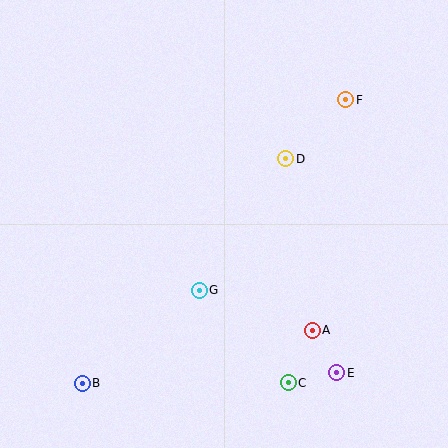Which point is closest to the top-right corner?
Point F is closest to the top-right corner.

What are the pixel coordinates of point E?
Point E is at (337, 373).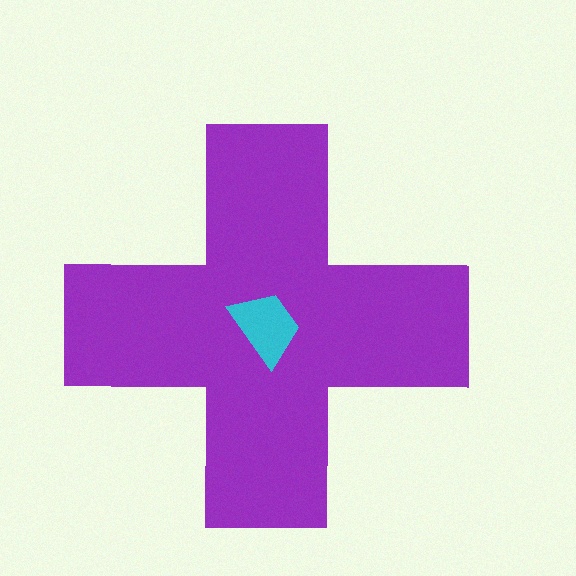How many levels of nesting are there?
2.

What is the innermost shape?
The cyan trapezoid.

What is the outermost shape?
The purple cross.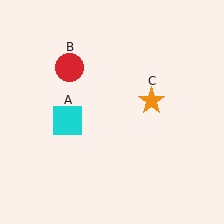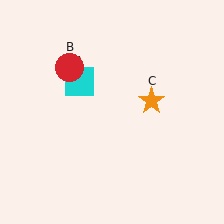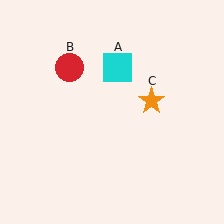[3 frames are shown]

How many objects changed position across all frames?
1 object changed position: cyan square (object A).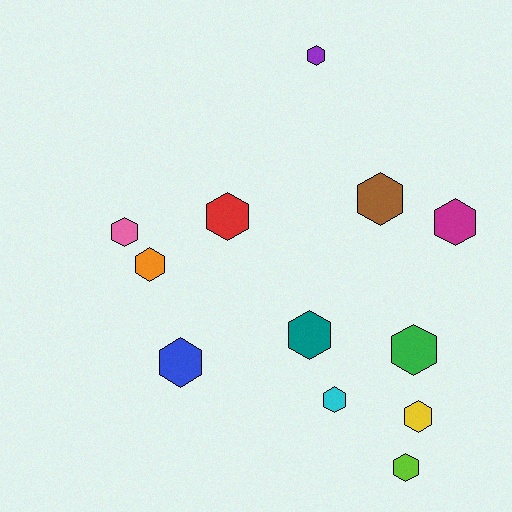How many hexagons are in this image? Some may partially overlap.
There are 12 hexagons.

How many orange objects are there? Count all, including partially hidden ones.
There is 1 orange object.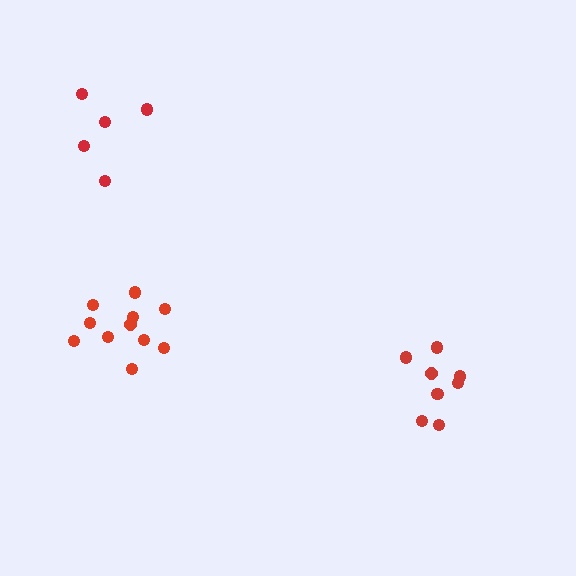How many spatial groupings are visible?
There are 3 spatial groupings.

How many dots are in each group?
Group 1: 8 dots, Group 2: 11 dots, Group 3: 5 dots (24 total).